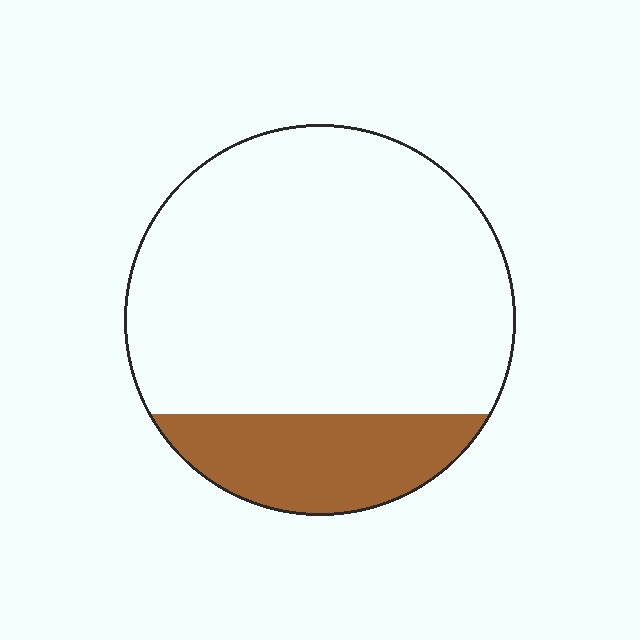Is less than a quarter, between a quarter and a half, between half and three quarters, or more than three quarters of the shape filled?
Less than a quarter.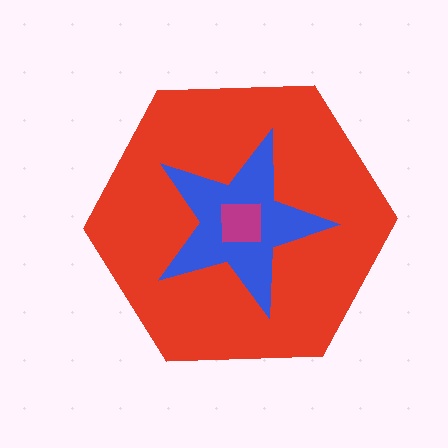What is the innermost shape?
The magenta square.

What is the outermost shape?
The red hexagon.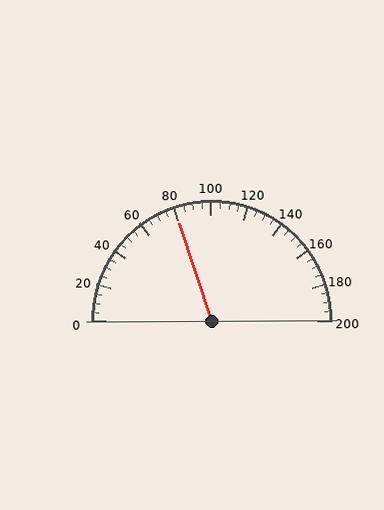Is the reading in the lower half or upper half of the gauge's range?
The reading is in the lower half of the range (0 to 200).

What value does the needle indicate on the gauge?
The needle indicates approximately 80.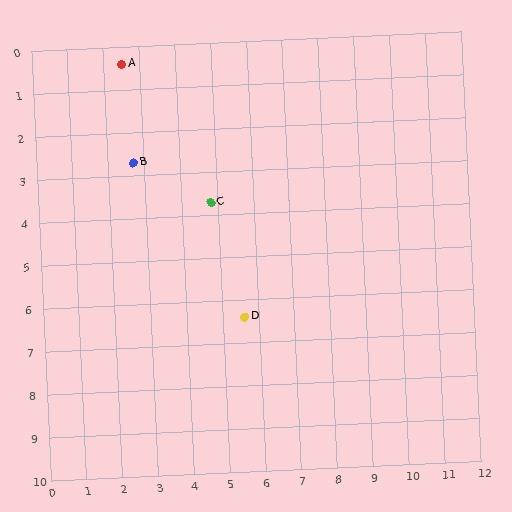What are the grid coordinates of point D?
Point D is at approximately (5.6, 6.4).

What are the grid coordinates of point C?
Point C is at approximately (4.8, 3.7).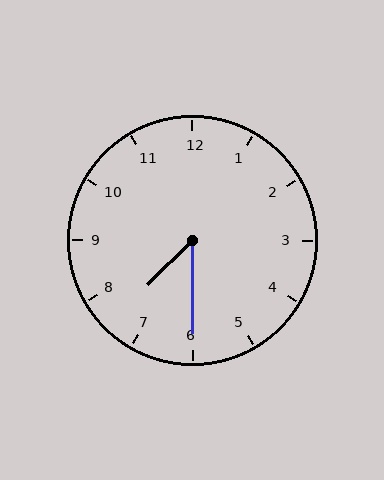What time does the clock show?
7:30.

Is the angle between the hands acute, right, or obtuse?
It is acute.